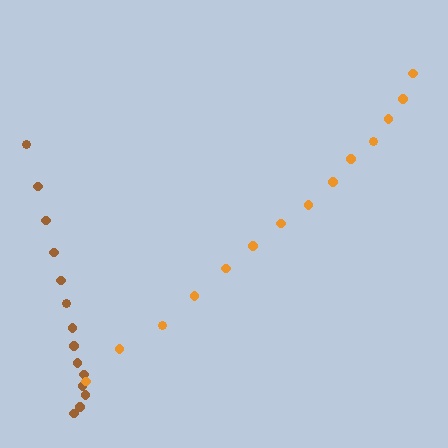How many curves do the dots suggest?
There are 2 distinct paths.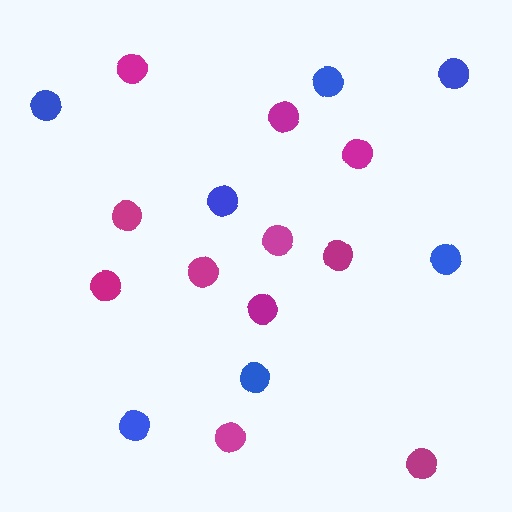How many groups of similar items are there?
There are 2 groups: one group of blue circles (7) and one group of magenta circles (11).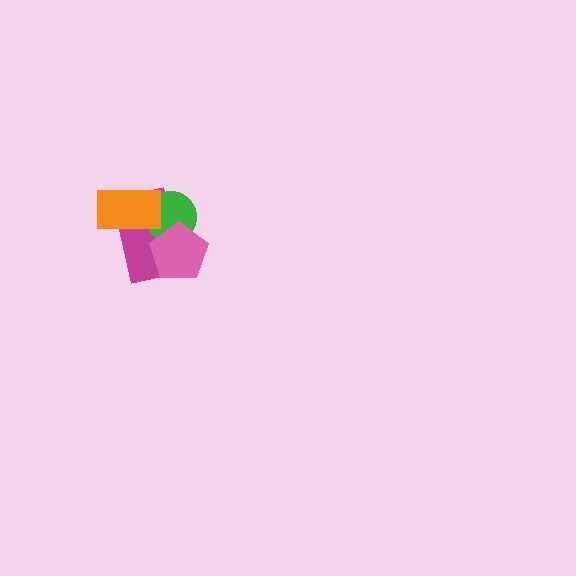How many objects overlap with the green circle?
3 objects overlap with the green circle.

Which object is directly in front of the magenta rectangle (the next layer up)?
The green circle is directly in front of the magenta rectangle.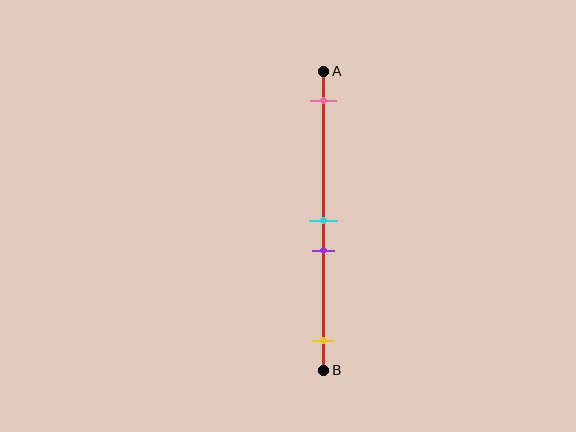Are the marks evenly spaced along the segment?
No, the marks are not evenly spaced.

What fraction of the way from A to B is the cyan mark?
The cyan mark is approximately 50% (0.5) of the way from A to B.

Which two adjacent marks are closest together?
The cyan and purple marks are the closest adjacent pair.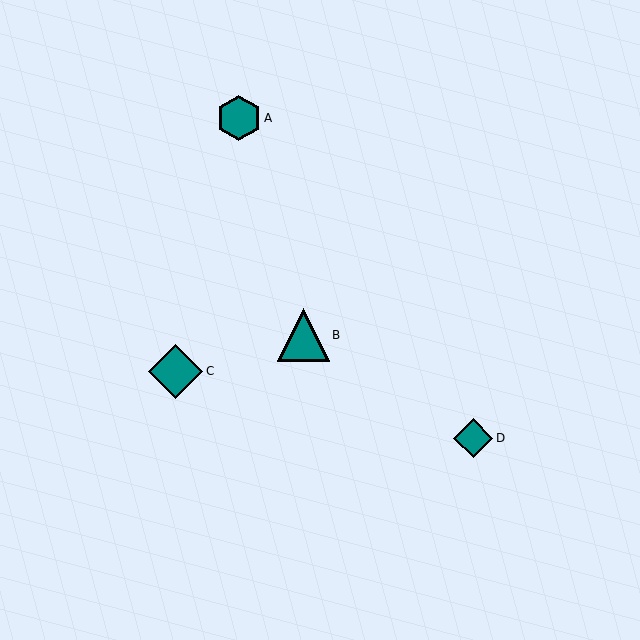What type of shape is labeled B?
Shape B is a teal triangle.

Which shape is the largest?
The teal diamond (labeled C) is the largest.